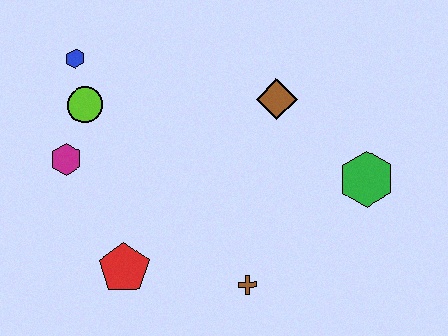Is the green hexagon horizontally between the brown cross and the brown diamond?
No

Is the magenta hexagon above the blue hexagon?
No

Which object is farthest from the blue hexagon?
The green hexagon is farthest from the blue hexagon.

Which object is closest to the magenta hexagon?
The lime circle is closest to the magenta hexagon.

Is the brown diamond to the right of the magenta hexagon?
Yes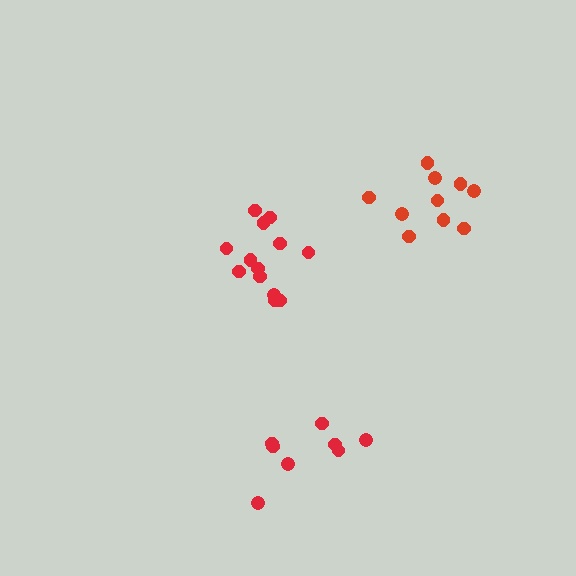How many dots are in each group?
Group 1: 13 dots, Group 2: 8 dots, Group 3: 10 dots (31 total).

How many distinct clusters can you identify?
There are 3 distinct clusters.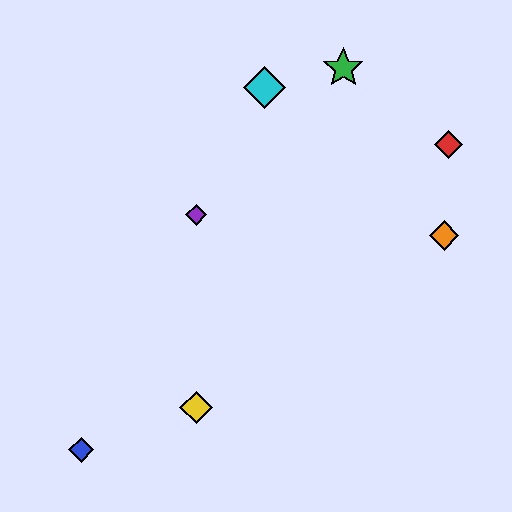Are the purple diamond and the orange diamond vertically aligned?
No, the purple diamond is at x≈196 and the orange diamond is at x≈444.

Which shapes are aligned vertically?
The yellow diamond, the purple diamond are aligned vertically.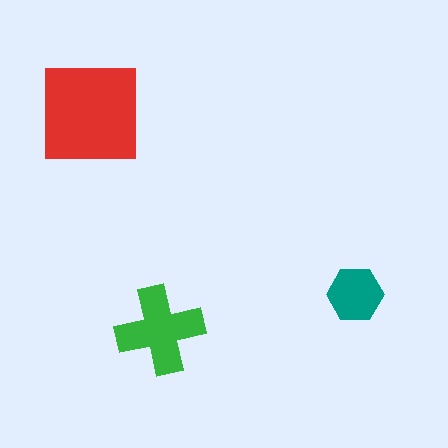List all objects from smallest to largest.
The teal hexagon, the green cross, the red square.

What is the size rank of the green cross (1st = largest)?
2nd.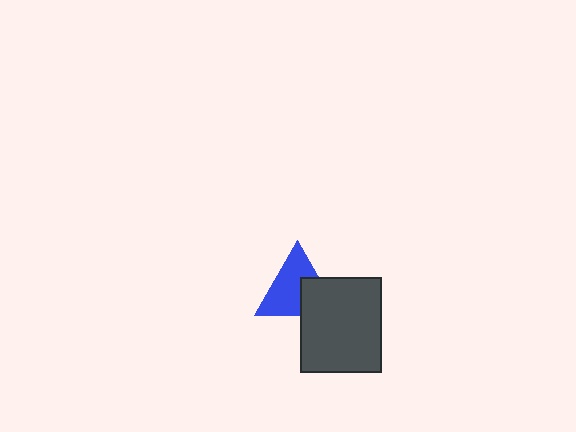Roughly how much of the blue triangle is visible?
About half of it is visible (roughly 65%).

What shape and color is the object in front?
The object in front is a dark gray rectangle.